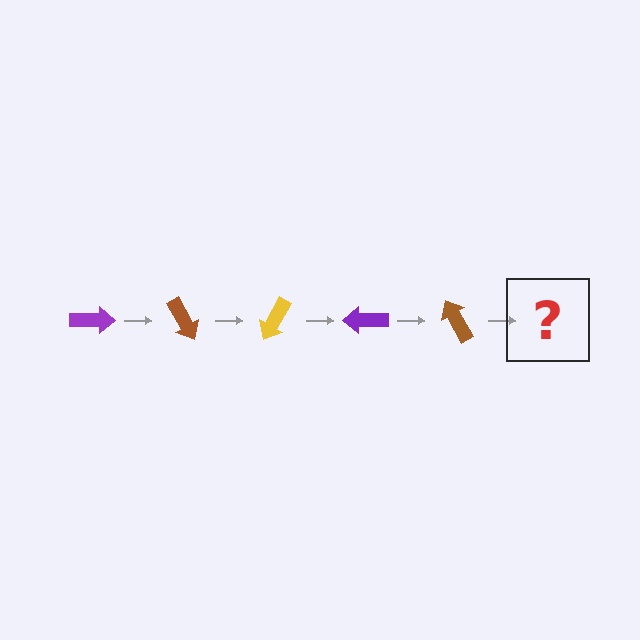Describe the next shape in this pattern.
It should be a yellow arrow, rotated 300 degrees from the start.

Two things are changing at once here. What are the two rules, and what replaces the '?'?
The two rules are that it rotates 60 degrees each step and the color cycles through purple, brown, and yellow. The '?' should be a yellow arrow, rotated 300 degrees from the start.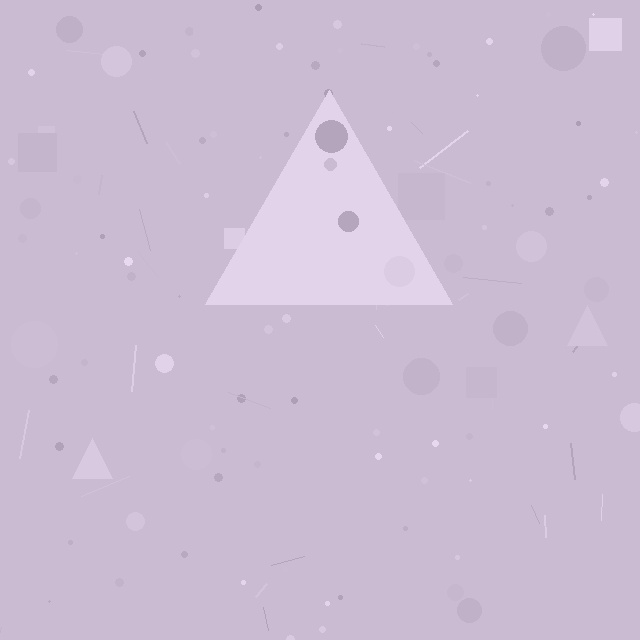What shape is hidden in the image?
A triangle is hidden in the image.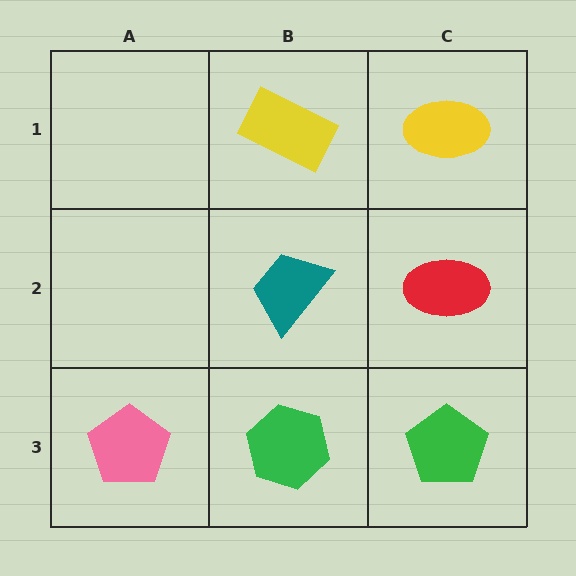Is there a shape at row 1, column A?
No, that cell is empty.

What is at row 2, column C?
A red ellipse.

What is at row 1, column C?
A yellow ellipse.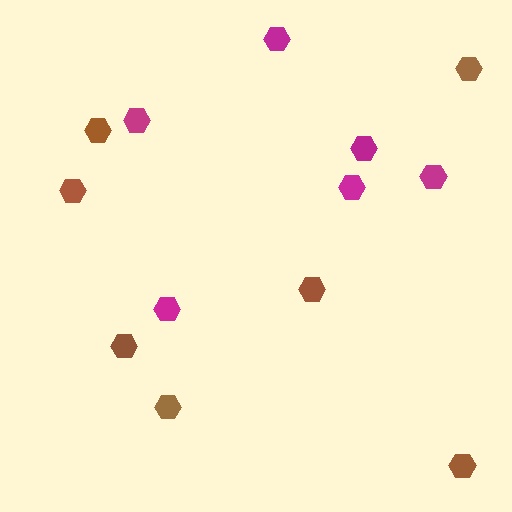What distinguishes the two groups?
There are 2 groups: one group of magenta hexagons (6) and one group of brown hexagons (7).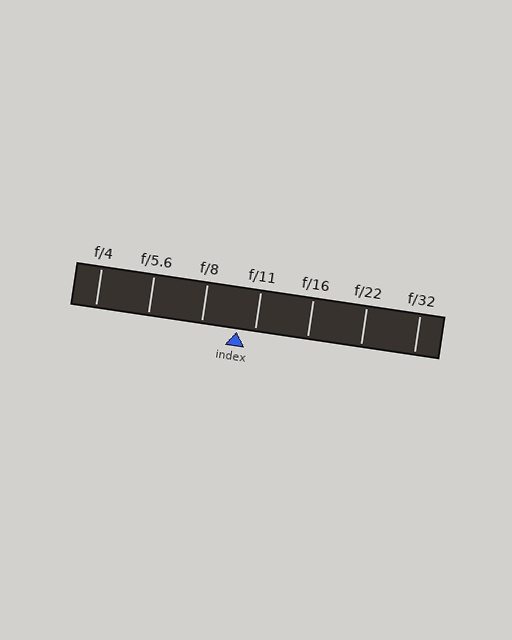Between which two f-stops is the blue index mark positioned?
The index mark is between f/8 and f/11.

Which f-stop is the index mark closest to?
The index mark is closest to f/11.